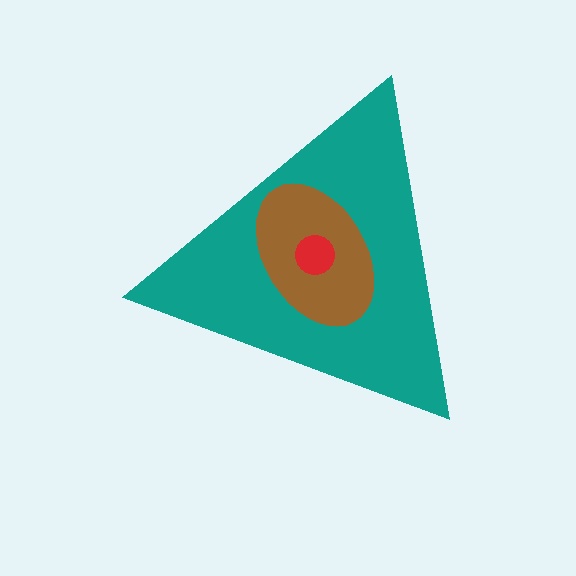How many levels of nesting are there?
3.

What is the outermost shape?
The teal triangle.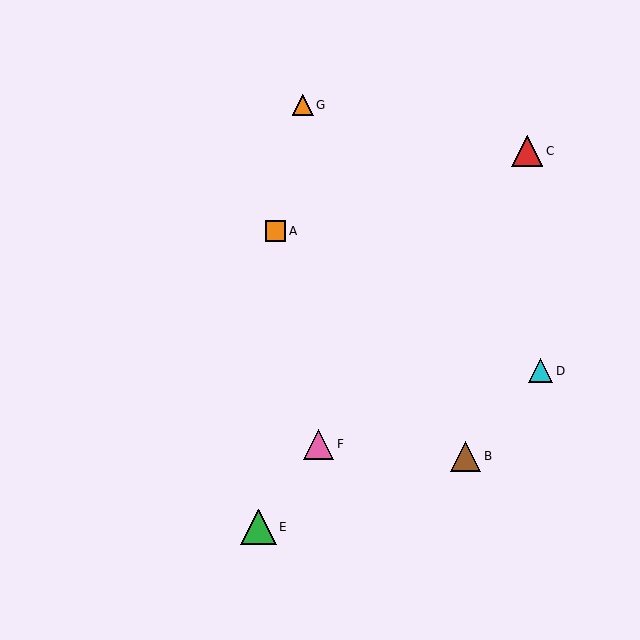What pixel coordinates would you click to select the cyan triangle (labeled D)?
Click at (541, 371) to select the cyan triangle D.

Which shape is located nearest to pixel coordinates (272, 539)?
The green triangle (labeled E) at (258, 527) is nearest to that location.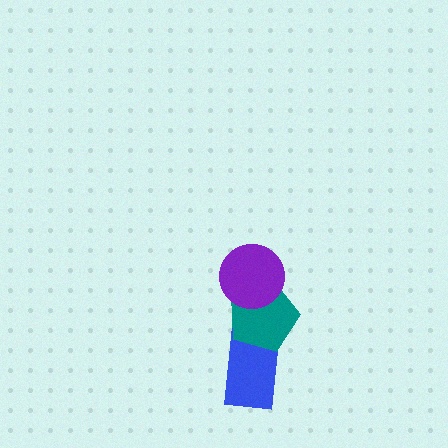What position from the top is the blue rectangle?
The blue rectangle is 3rd from the top.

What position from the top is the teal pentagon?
The teal pentagon is 2nd from the top.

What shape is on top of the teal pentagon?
The purple circle is on top of the teal pentagon.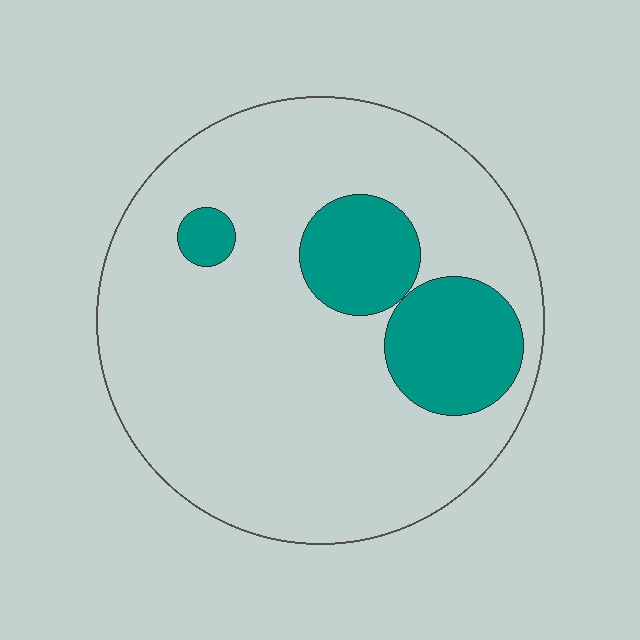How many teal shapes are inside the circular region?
3.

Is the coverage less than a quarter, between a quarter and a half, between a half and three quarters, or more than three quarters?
Less than a quarter.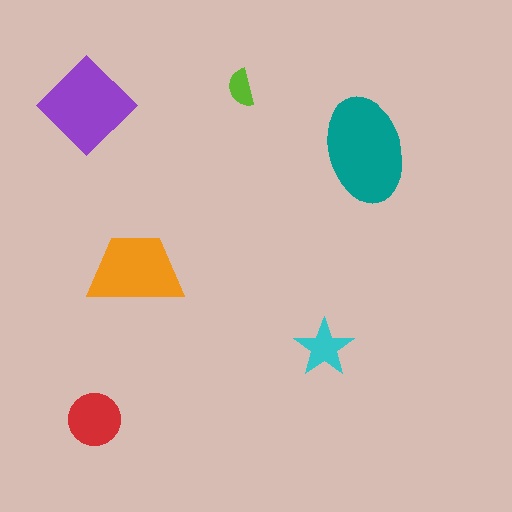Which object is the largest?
The teal ellipse.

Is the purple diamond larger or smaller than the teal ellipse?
Smaller.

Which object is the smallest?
The lime semicircle.